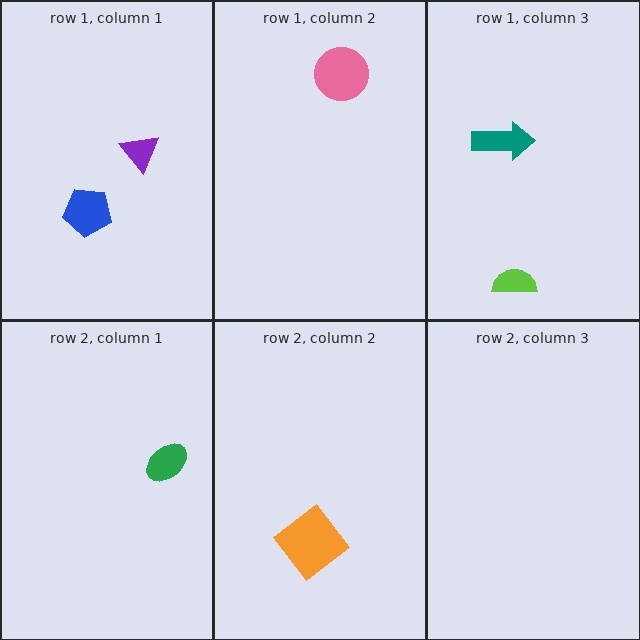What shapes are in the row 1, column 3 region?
The teal arrow, the lime semicircle.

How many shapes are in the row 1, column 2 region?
1.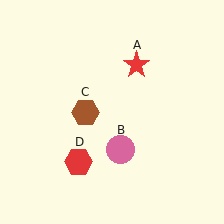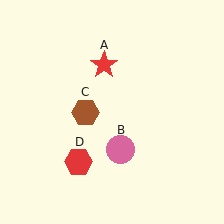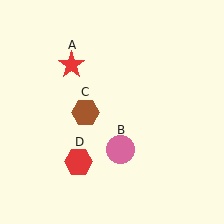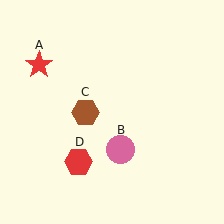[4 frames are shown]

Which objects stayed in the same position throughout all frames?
Pink circle (object B) and brown hexagon (object C) and red hexagon (object D) remained stationary.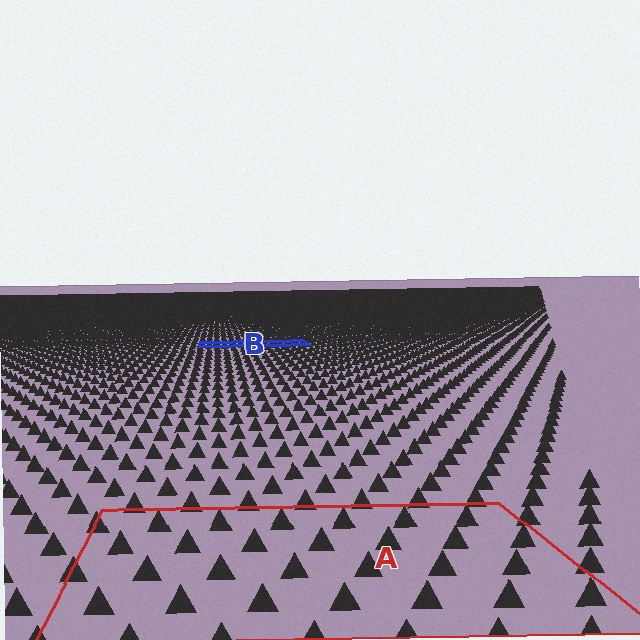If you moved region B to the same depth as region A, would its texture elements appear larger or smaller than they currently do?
They would appear larger. At a closer depth, the same texture elements are projected at a bigger on-screen size.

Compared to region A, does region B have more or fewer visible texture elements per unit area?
Region B has more texture elements per unit area — they are packed more densely because it is farther away.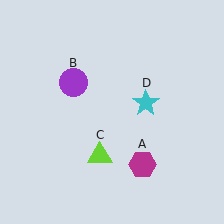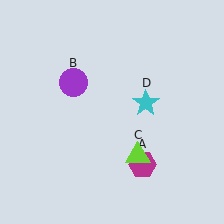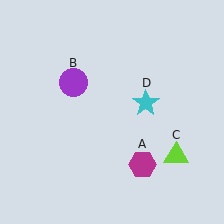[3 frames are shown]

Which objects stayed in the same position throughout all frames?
Magenta hexagon (object A) and purple circle (object B) and cyan star (object D) remained stationary.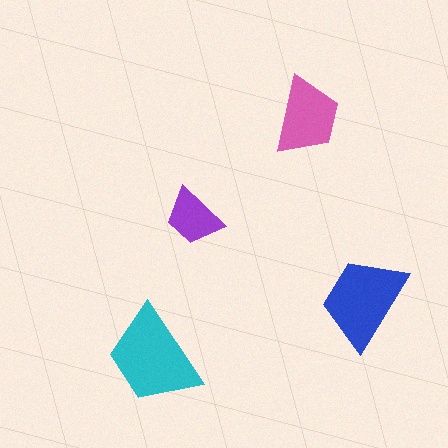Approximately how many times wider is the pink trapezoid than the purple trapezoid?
About 1.5 times wider.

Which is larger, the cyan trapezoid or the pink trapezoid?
The cyan one.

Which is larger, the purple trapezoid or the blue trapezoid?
The blue one.